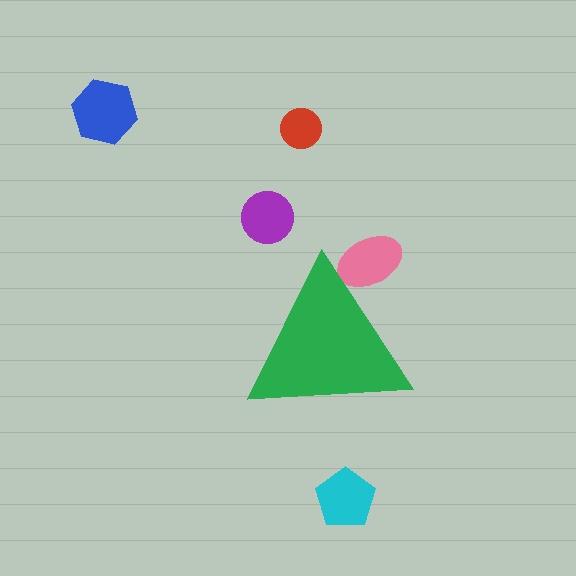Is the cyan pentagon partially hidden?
No, the cyan pentagon is fully visible.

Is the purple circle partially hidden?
No, the purple circle is fully visible.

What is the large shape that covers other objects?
A green triangle.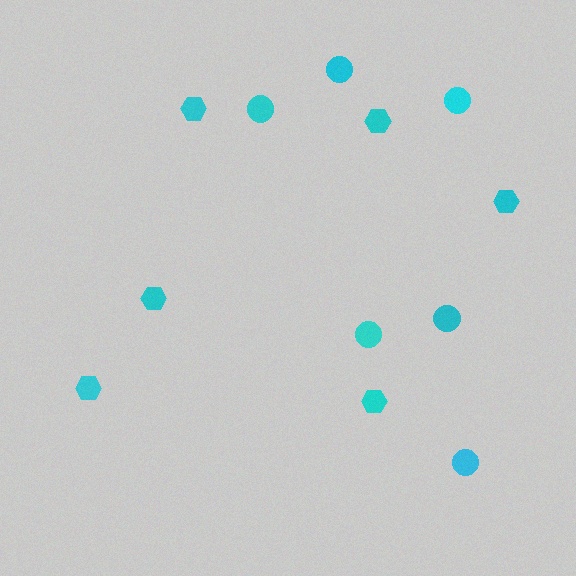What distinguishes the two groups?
There are 2 groups: one group of hexagons (6) and one group of circles (6).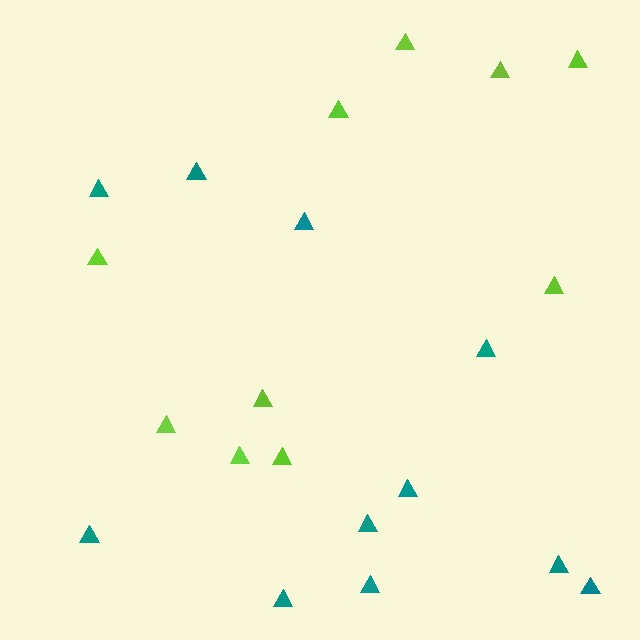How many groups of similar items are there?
There are 2 groups: one group of lime triangles (10) and one group of teal triangles (11).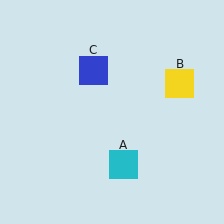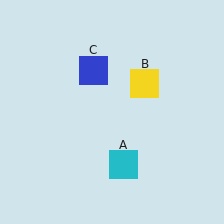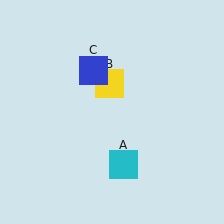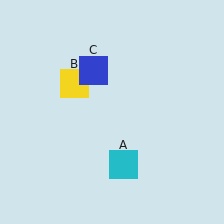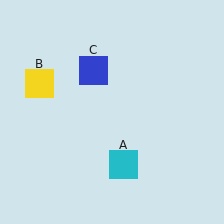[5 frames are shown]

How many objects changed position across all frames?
1 object changed position: yellow square (object B).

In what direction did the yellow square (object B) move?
The yellow square (object B) moved left.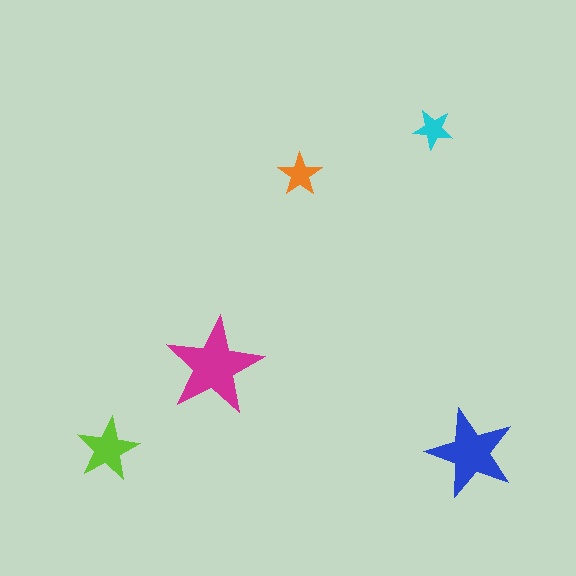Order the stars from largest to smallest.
the magenta one, the blue one, the lime one, the orange one, the cyan one.